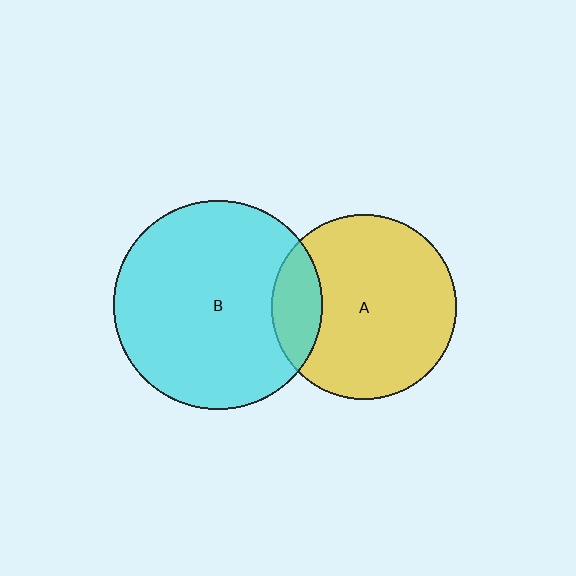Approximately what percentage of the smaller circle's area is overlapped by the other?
Approximately 15%.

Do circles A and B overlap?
Yes.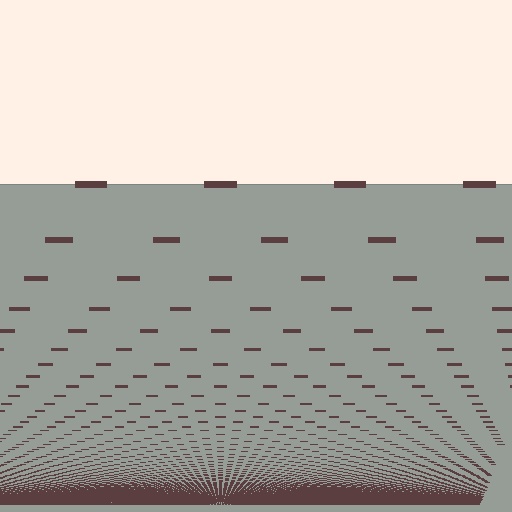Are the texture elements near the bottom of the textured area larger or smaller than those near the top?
Smaller. The gradient is inverted — elements near the bottom are smaller and denser.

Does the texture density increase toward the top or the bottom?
Density increases toward the bottom.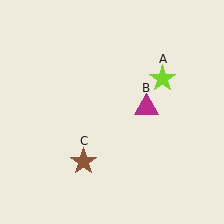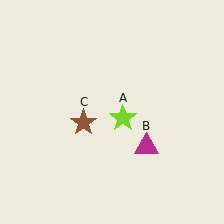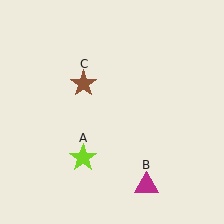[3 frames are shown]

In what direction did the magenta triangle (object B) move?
The magenta triangle (object B) moved down.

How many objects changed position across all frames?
3 objects changed position: lime star (object A), magenta triangle (object B), brown star (object C).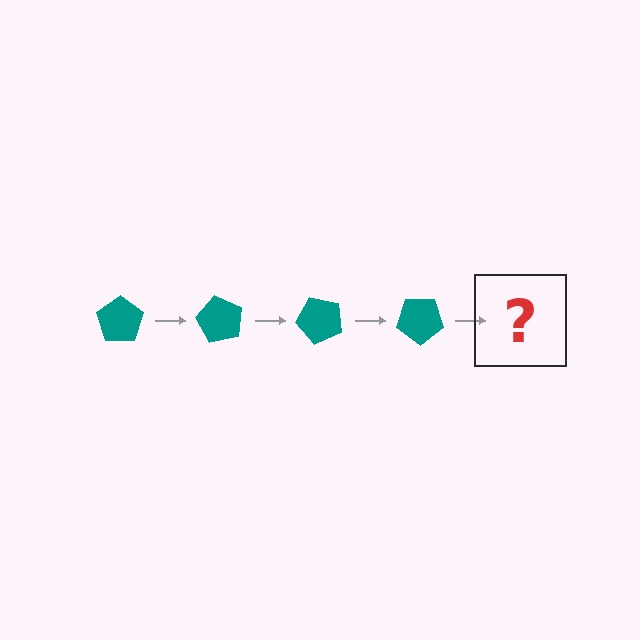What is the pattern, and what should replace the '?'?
The pattern is that the pentagon rotates 60 degrees each step. The '?' should be a teal pentagon rotated 240 degrees.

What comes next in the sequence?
The next element should be a teal pentagon rotated 240 degrees.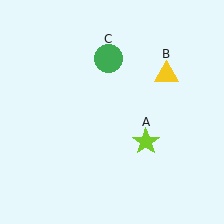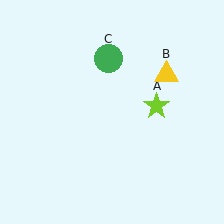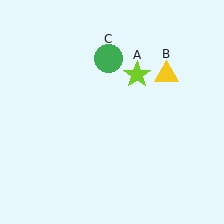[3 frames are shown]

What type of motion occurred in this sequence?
The lime star (object A) rotated counterclockwise around the center of the scene.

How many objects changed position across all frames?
1 object changed position: lime star (object A).